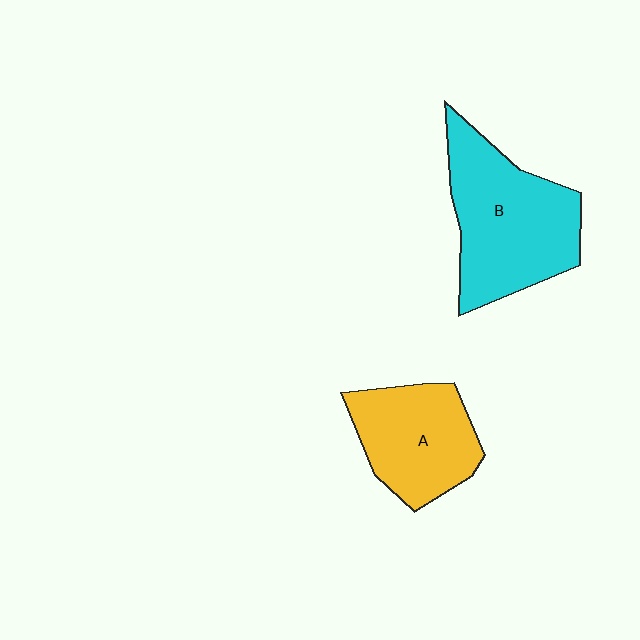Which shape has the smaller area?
Shape A (yellow).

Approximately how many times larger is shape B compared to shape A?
Approximately 1.4 times.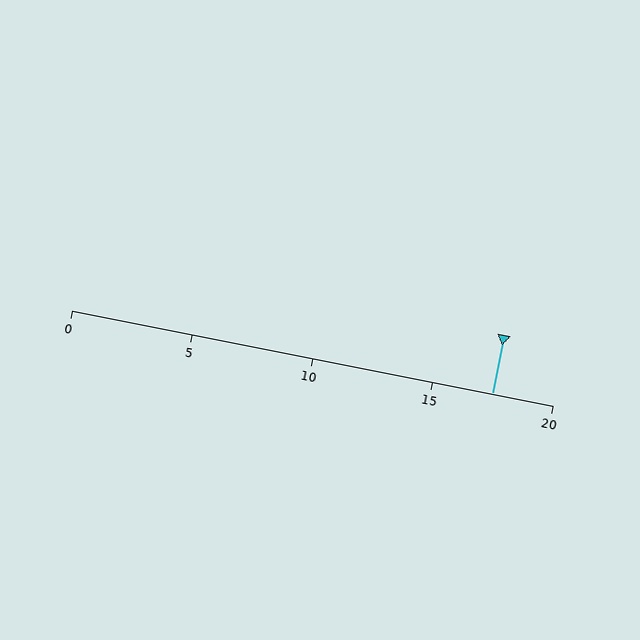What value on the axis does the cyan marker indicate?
The marker indicates approximately 17.5.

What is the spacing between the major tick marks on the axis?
The major ticks are spaced 5 apart.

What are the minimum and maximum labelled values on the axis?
The axis runs from 0 to 20.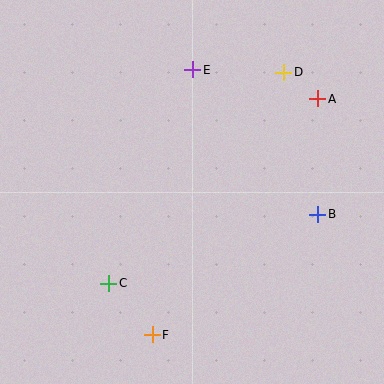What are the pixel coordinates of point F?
Point F is at (152, 335).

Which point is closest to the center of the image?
Point E at (193, 70) is closest to the center.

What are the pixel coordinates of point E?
Point E is at (193, 70).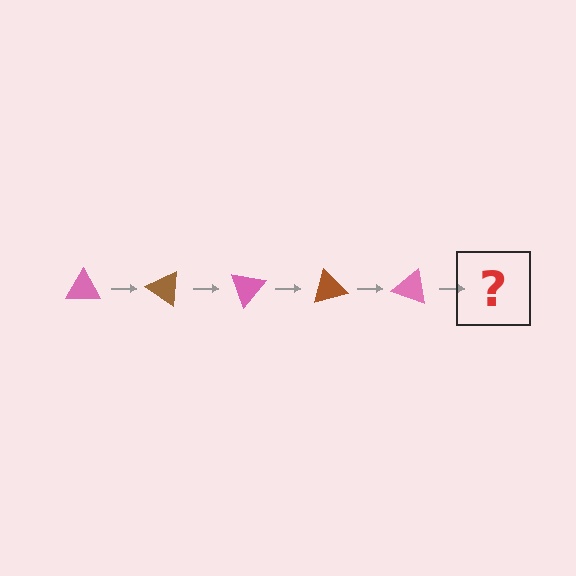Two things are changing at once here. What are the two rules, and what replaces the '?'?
The two rules are that it rotates 35 degrees each step and the color cycles through pink and brown. The '?' should be a brown triangle, rotated 175 degrees from the start.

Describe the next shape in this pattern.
It should be a brown triangle, rotated 175 degrees from the start.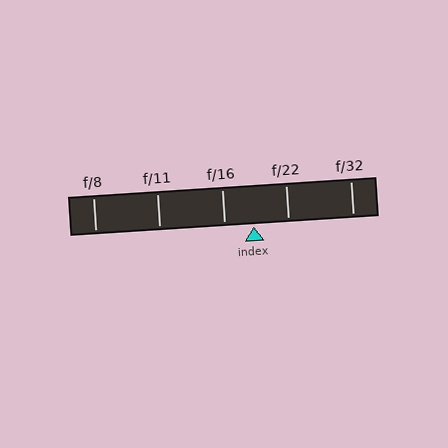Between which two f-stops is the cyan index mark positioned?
The index mark is between f/16 and f/22.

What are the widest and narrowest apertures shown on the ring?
The widest aperture shown is f/8 and the narrowest is f/32.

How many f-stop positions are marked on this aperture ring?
There are 5 f-stop positions marked.